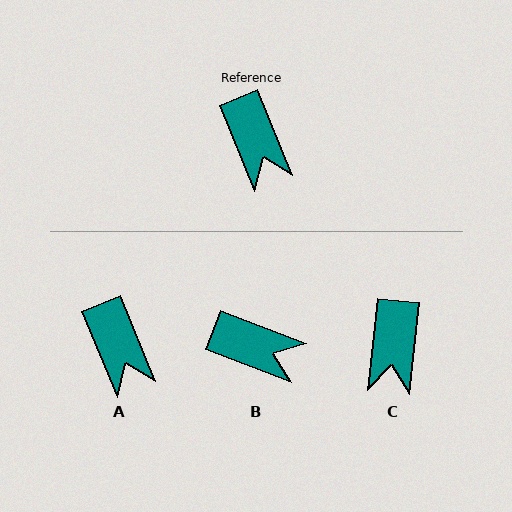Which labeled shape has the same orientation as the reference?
A.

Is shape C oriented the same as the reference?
No, it is off by about 29 degrees.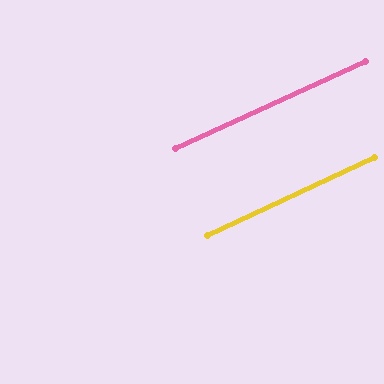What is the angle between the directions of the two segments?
Approximately 0 degrees.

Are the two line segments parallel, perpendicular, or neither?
Parallel — their directions differ by only 0.3°.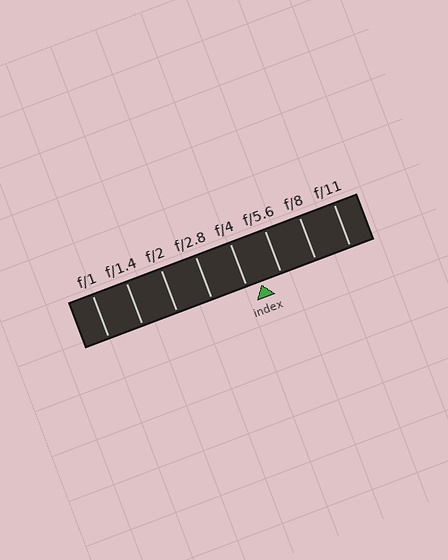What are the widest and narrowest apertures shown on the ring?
The widest aperture shown is f/1 and the narrowest is f/11.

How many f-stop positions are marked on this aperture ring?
There are 8 f-stop positions marked.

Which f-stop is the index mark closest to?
The index mark is closest to f/4.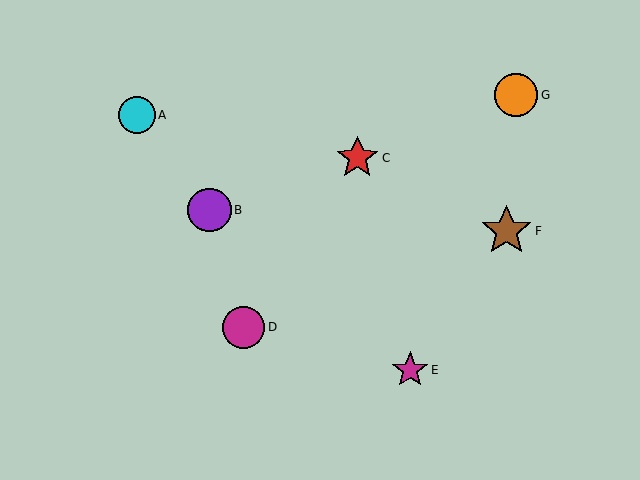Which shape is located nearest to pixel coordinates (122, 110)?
The cyan circle (labeled A) at (137, 115) is nearest to that location.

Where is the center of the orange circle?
The center of the orange circle is at (516, 95).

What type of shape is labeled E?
Shape E is a magenta star.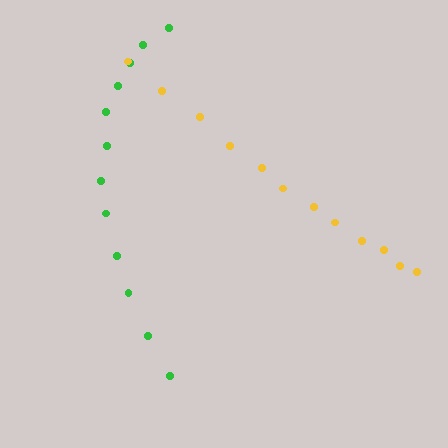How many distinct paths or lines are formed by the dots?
There are 2 distinct paths.